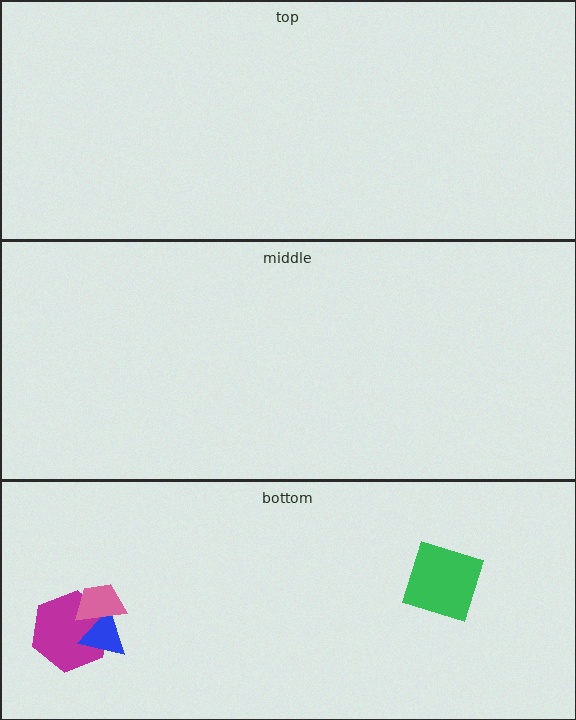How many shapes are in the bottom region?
4.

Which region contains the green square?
The bottom region.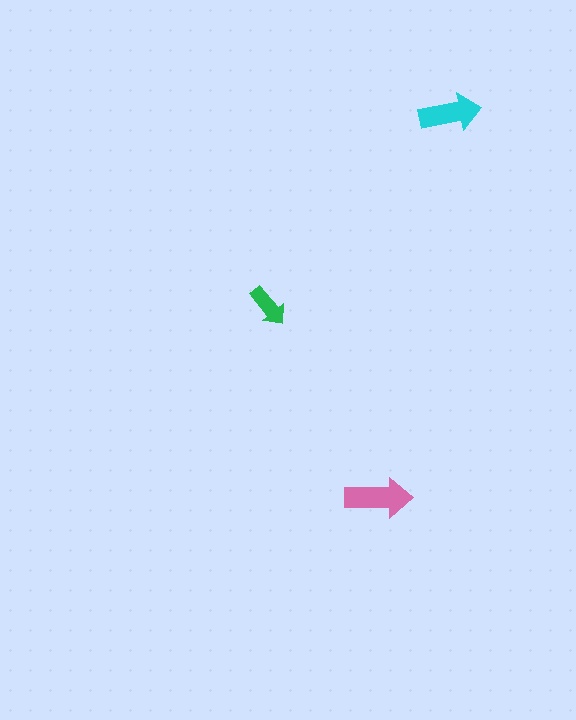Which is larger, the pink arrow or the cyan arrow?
The pink one.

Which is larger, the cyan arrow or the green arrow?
The cyan one.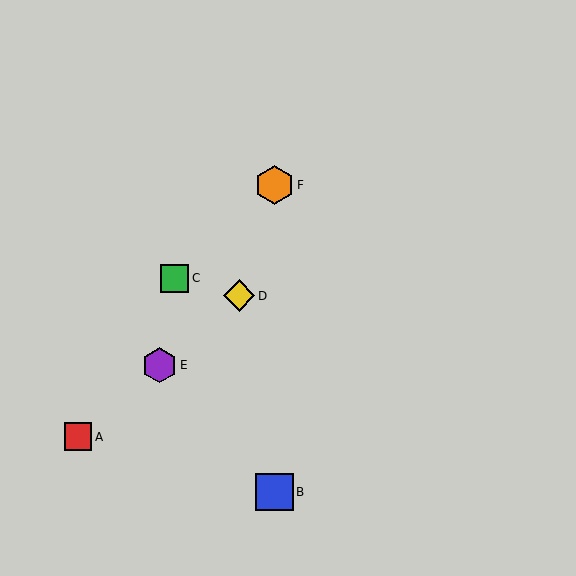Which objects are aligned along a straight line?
Objects A, D, E are aligned along a straight line.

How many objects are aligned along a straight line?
3 objects (A, D, E) are aligned along a straight line.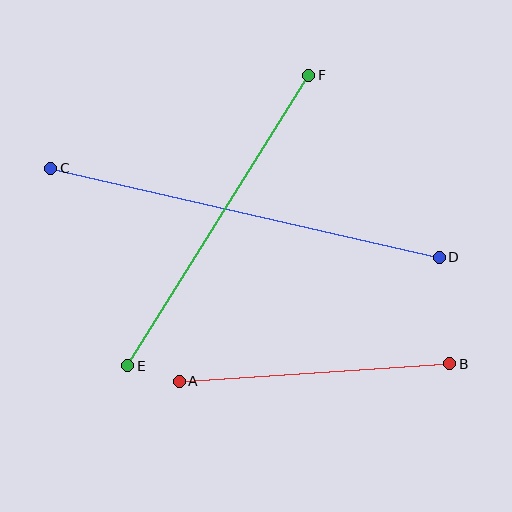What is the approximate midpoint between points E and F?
The midpoint is at approximately (218, 221) pixels.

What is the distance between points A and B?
The distance is approximately 271 pixels.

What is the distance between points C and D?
The distance is approximately 398 pixels.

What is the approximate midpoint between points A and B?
The midpoint is at approximately (315, 373) pixels.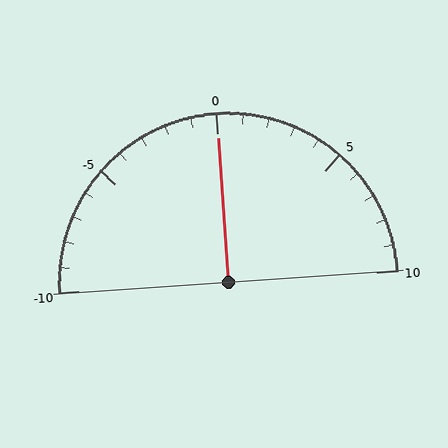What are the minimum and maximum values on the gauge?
The gauge ranges from -10 to 10.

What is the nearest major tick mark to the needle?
The nearest major tick mark is 0.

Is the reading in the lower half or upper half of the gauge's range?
The reading is in the upper half of the range (-10 to 10).